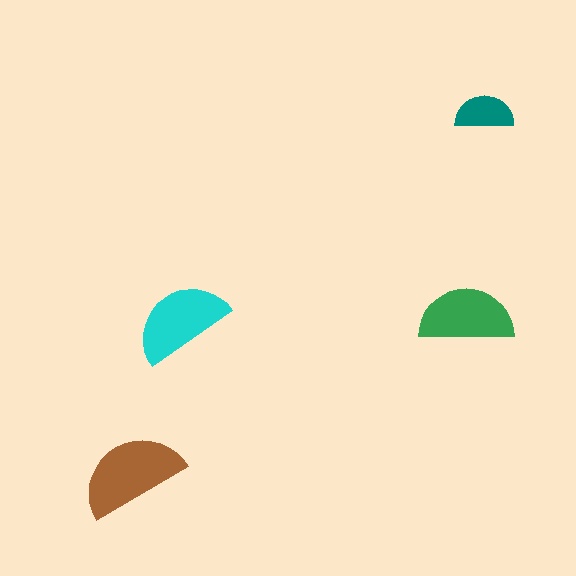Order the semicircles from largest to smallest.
the brown one, the cyan one, the green one, the teal one.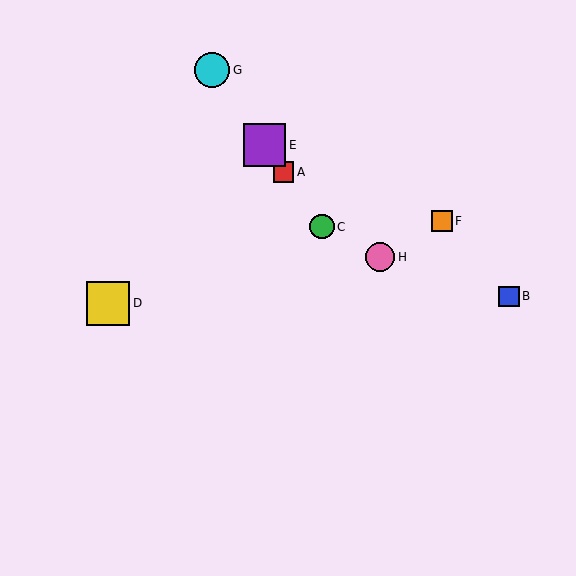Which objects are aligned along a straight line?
Objects A, C, E, G are aligned along a straight line.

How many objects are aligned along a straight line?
4 objects (A, C, E, G) are aligned along a straight line.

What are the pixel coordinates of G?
Object G is at (212, 70).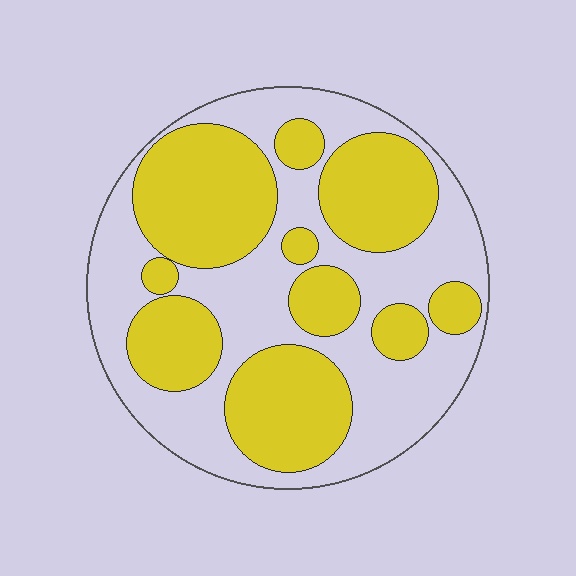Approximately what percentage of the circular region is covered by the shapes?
Approximately 50%.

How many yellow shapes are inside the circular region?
10.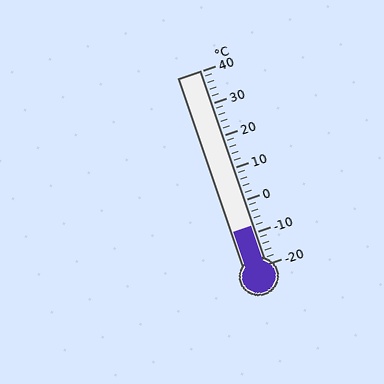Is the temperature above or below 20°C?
The temperature is below 20°C.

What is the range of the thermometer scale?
The thermometer scale ranges from -20°C to 40°C.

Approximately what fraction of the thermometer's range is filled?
The thermometer is filled to approximately 20% of its range.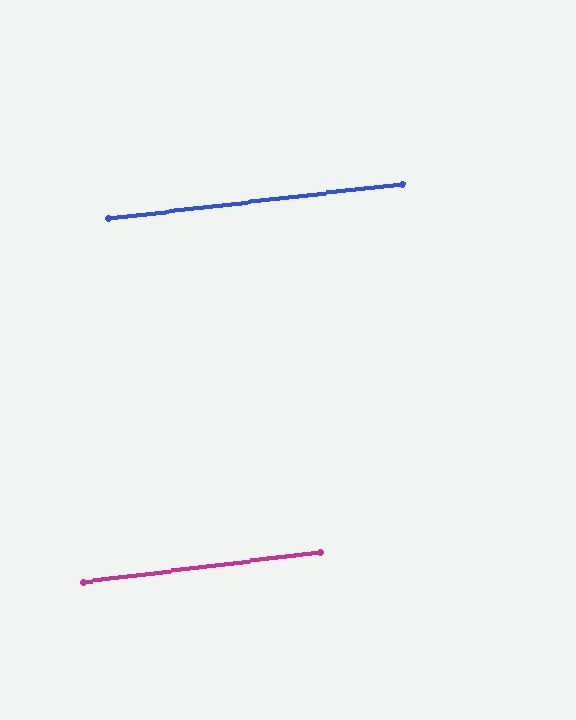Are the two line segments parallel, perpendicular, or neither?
Parallel — their directions differ by only 0.5°.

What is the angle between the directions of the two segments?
Approximately 1 degree.